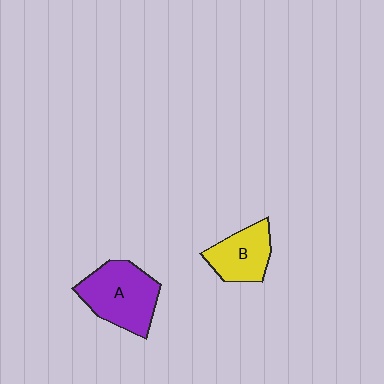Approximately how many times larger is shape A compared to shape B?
Approximately 1.4 times.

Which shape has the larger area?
Shape A (purple).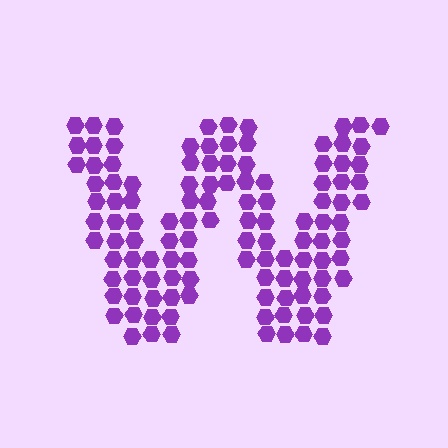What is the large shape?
The large shape is the letter W.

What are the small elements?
The small elements are hexagons.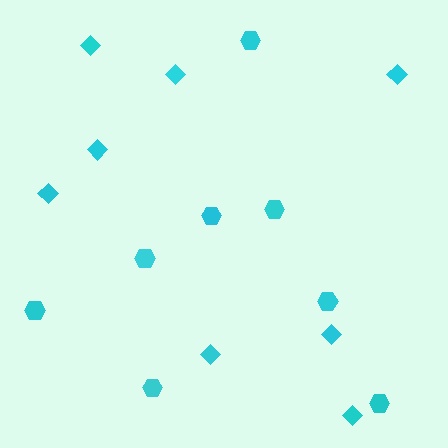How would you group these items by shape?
There are 2 groups: one group of diamonds (8) and one group of hexagons (8).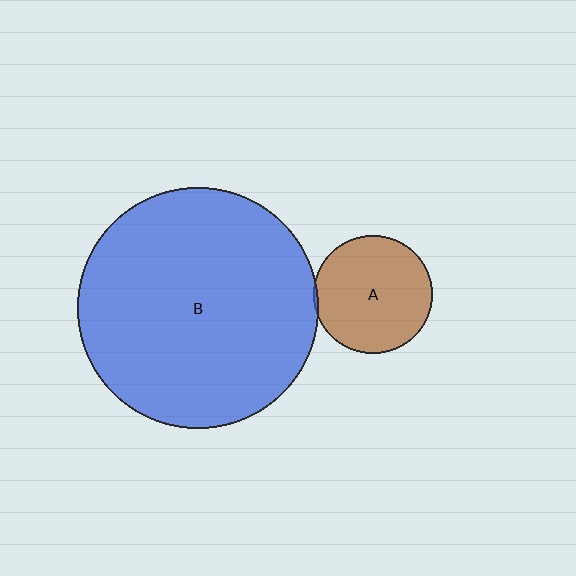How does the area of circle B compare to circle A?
Approximately 4.1 times.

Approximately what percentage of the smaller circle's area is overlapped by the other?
Approximately 5%.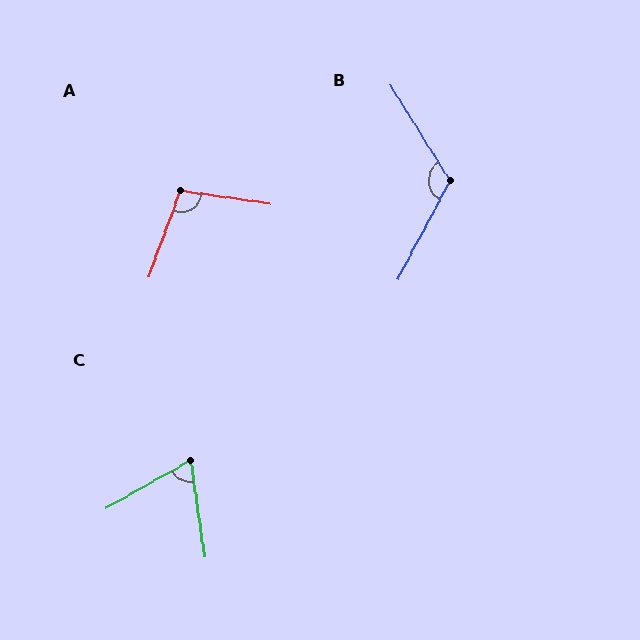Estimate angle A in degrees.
Approximately 101 degrees.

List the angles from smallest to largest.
C (69°), A (101°), B (120°).